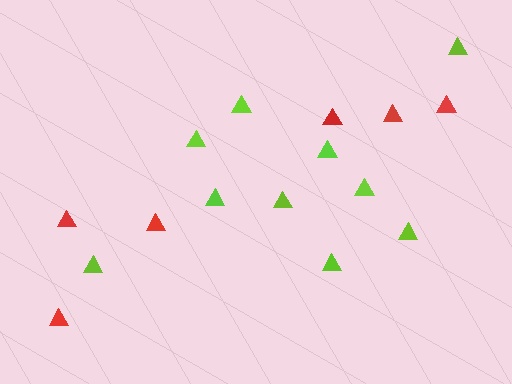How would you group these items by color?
There are 2 groups: one group of lime triangles (10) and one group of red triangles (6).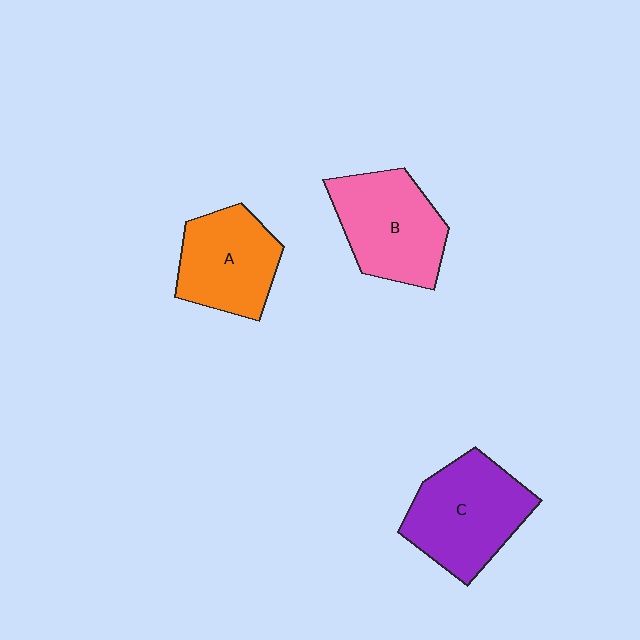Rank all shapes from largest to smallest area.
From largest to smallest: C (purple), B (pink), A (orange).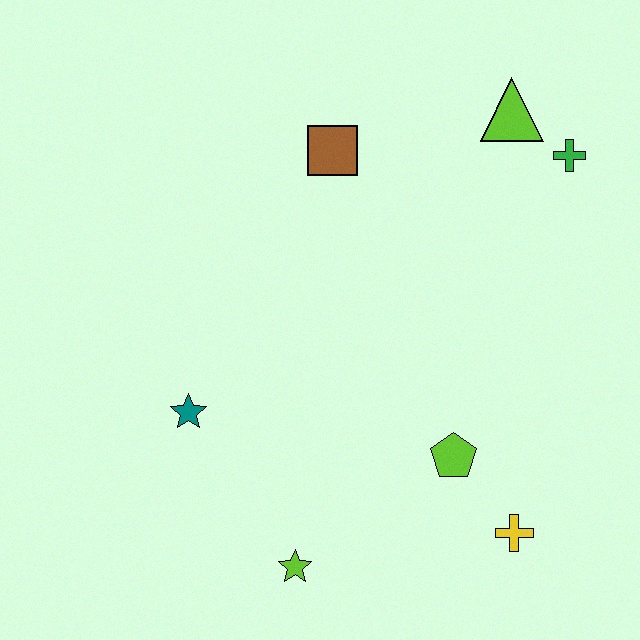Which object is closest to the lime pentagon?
The yellow cross is closest to the lime pentagon.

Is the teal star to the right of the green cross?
No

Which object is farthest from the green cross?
The lime star is farthest from the green cross.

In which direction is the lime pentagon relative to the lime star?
The lime pentagon is to the right of the lime star.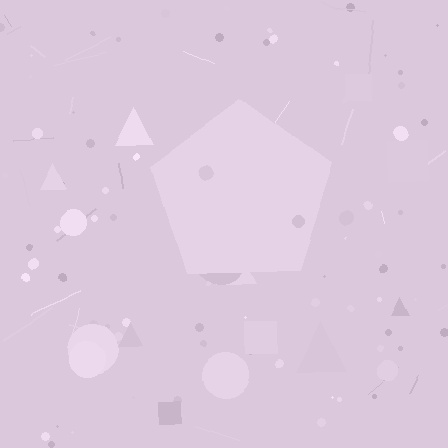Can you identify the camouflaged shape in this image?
The camouflaged shape is a pentagon.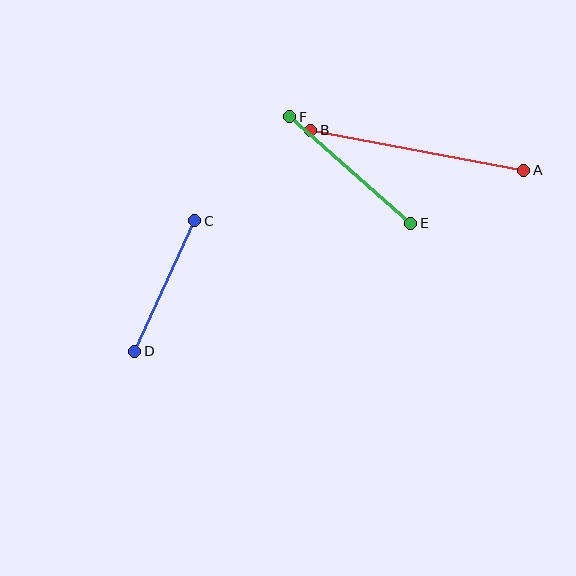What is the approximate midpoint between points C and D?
The midpoint is at approximately (165, 286) pixels.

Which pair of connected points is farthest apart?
Points A and B are farthest apart.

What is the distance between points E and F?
The distance is approximately 161 pixels.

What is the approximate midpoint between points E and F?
The midpoint is at approximately (350, 170) pixels.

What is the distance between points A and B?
The distance is approximately 216 pixels.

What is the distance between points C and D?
The distance is approximately 144 pixels.